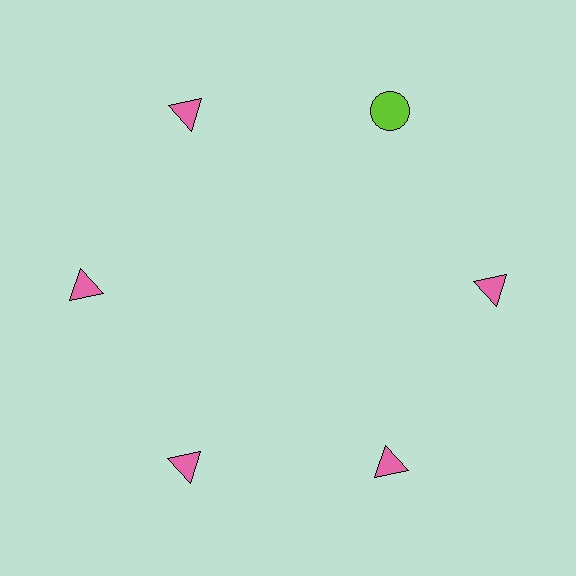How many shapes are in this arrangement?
There are 6 shapes arranged in a ring pattern.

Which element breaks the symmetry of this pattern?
The lime circle at roughly the 1 o'clock position breaks the symmetry. All other shapes are pink triangles.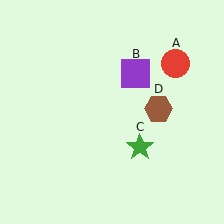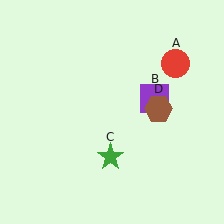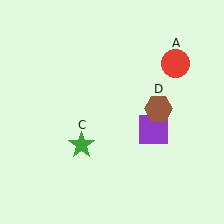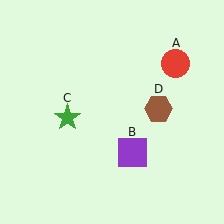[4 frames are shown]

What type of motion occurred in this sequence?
The purple square (object B), green star (object C) rotated clockwise around the center of the scene.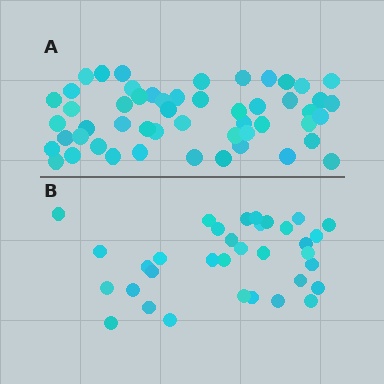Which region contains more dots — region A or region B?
Region A (the top region) has more dots.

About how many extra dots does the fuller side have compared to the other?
Region A has approximately 20 more dots than region B.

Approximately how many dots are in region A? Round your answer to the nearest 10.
About 50 dots. (The exact count is 52, which rounds to 50.)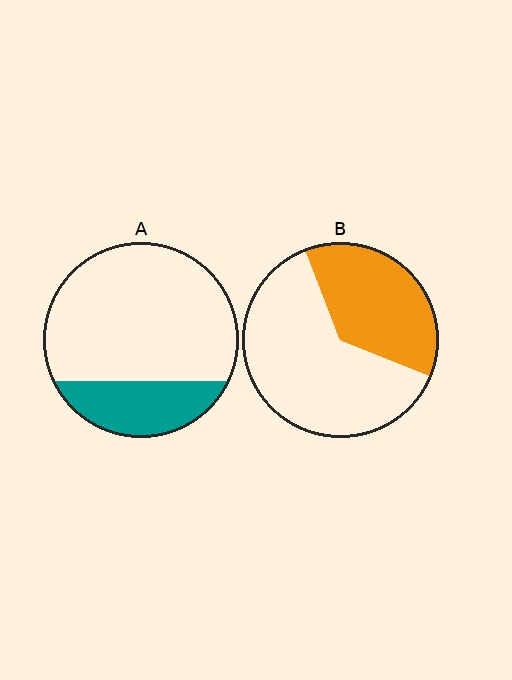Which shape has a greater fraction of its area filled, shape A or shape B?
Shape B.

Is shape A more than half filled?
No.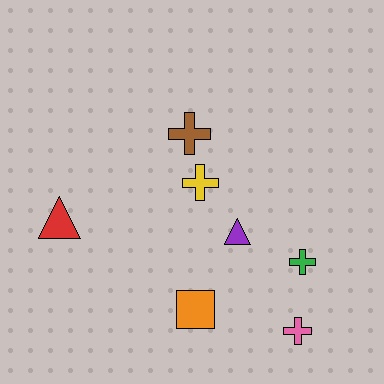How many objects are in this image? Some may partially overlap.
There are 7 objects.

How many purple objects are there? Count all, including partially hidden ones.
There is 1 purple object.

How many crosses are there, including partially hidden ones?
There are 4 crosses.